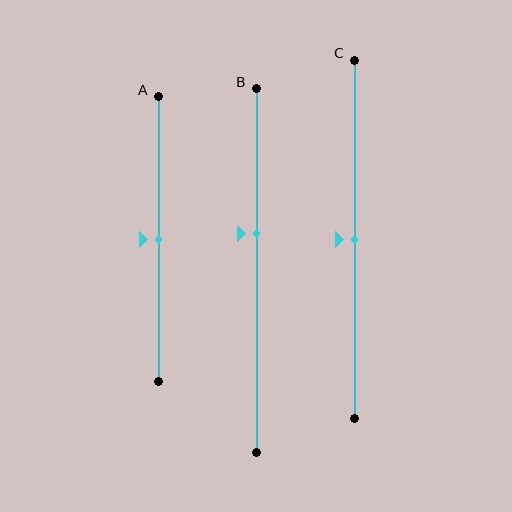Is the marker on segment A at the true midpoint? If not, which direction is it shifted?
Yes, the marker on segment A is at the true midpoint.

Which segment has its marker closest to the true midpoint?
Segment A has its marker closest to the true midpoint.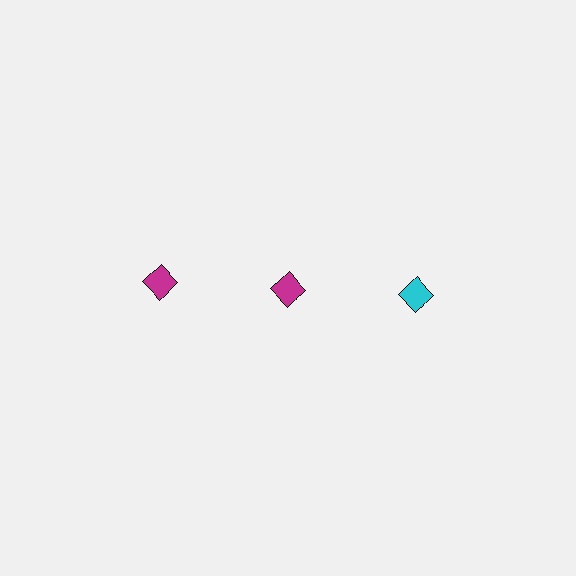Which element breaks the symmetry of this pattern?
The cyan diamond in the top row, center column breaks the symmetry. All other shapes are magenta diamonds.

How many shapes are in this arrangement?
There are 3 shapes arranged in a grid pattern.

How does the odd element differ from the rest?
It has a different color: cyan instead of magenta.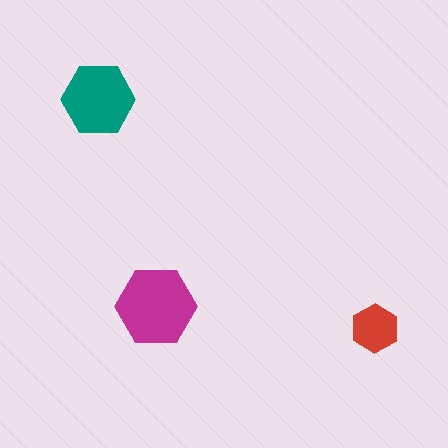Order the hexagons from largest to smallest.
the magenta one, the teal one, the red one.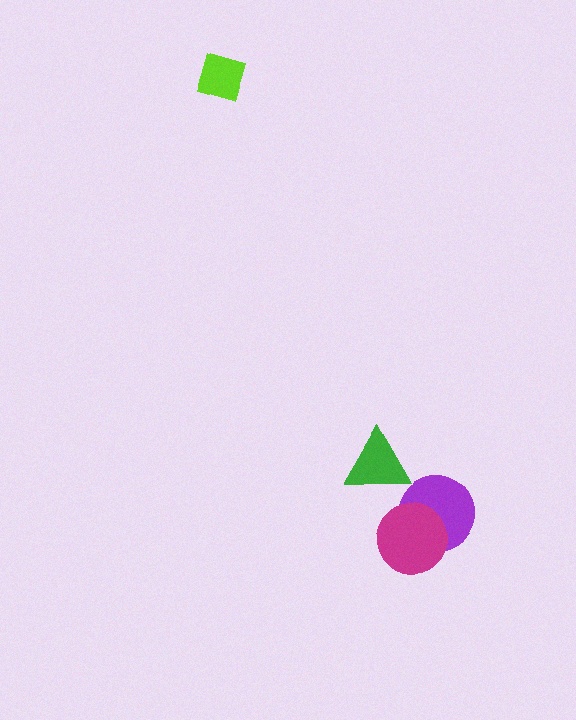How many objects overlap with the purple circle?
1 object overlaps with the purple circle.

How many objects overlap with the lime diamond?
0 objects overlap with the lime diamond.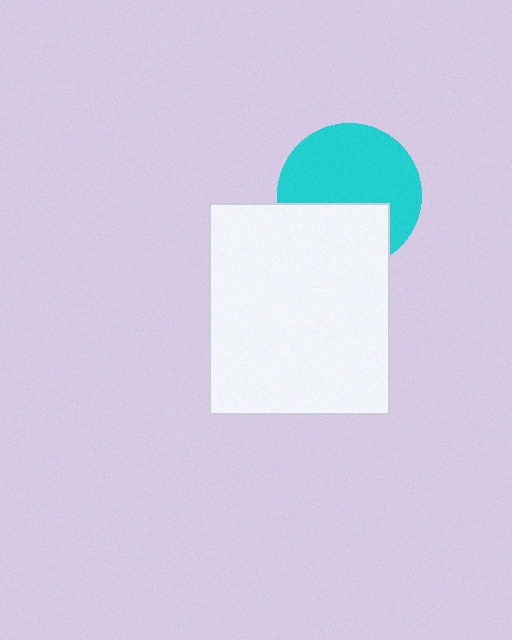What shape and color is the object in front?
The object in front is a white rectangle.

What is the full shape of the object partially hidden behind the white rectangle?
The partially hidden object is a cyan circle.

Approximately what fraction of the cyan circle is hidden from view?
Roughly 36% of the cyan circle is hidden behind the white rectangle.